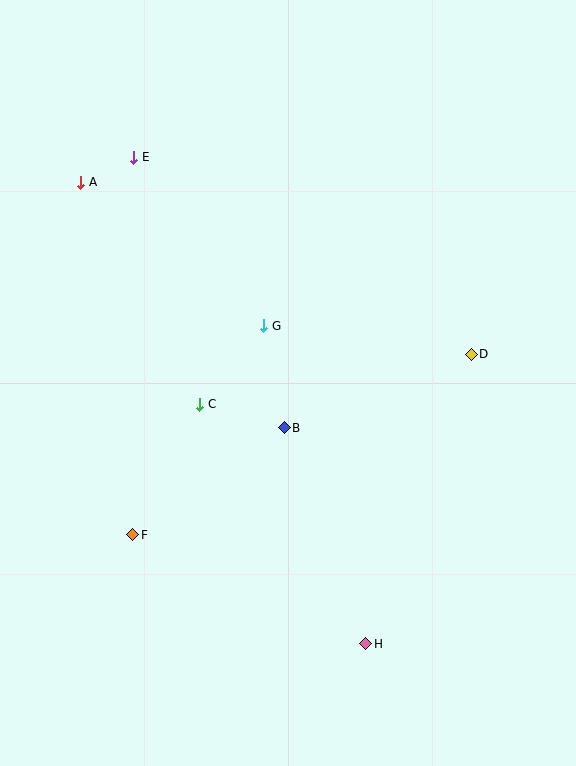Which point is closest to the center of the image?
Point B at (284, 428) is closest to the center.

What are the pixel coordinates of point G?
Point G is at (264, 326).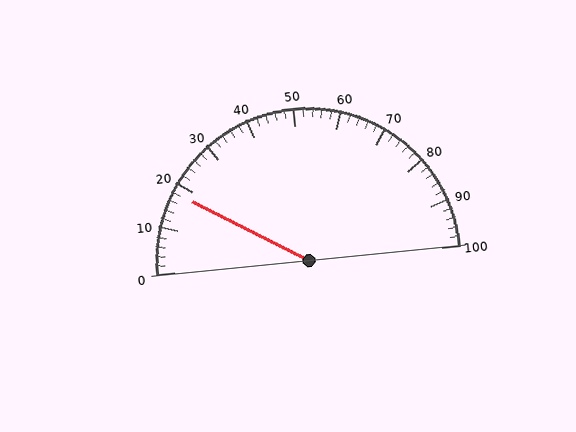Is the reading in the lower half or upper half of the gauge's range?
The reading is in the lower half of the range (0 to 100).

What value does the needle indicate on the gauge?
The needle indicates approximately 18.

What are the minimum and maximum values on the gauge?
The gauge ranges from 0 to 100.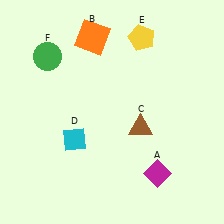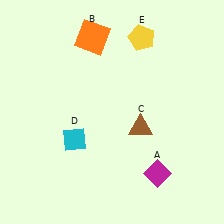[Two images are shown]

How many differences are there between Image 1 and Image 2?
There is 1 difference between the two images.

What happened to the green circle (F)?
The green circle (F) was removed in Image 2. It was in the top-left area of Image 1.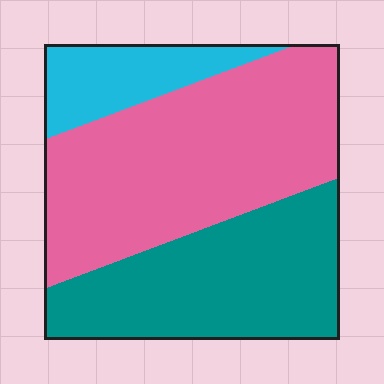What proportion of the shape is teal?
Teal takes up between a third and a half of the shape.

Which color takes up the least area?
Cyan, at roughly 15%.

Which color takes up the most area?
Pink, at roughly 50%.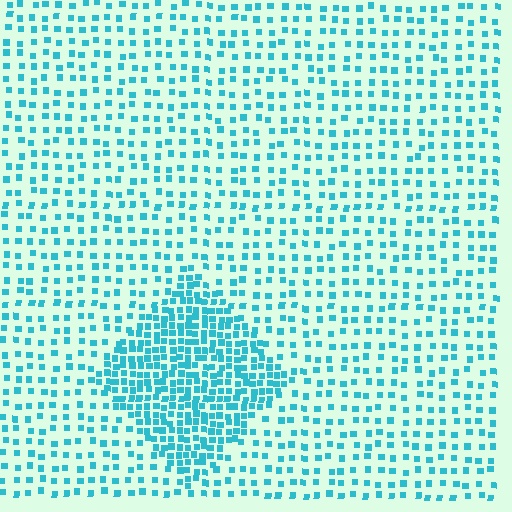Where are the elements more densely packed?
The elements are more densely packed inside the diamond boundary.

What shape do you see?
I see a diamond.